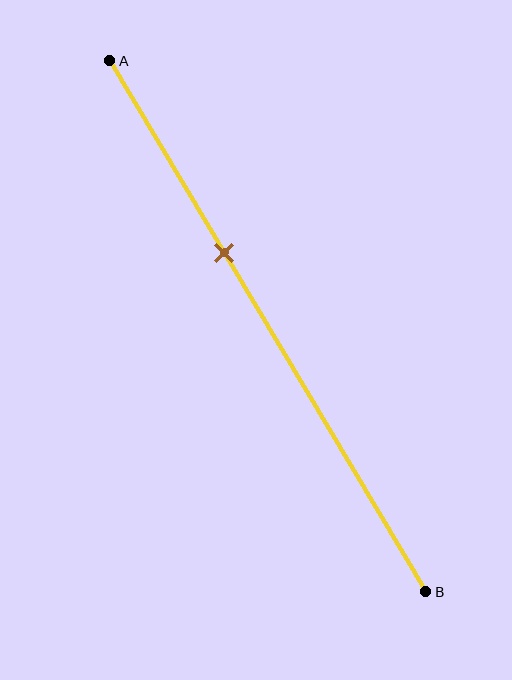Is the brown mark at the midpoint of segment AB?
No, the mark is at about 35% from A, not at the 50% midpoint.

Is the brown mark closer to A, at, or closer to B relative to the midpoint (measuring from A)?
The brown mark is closer to point A than the midpoint of segment AB.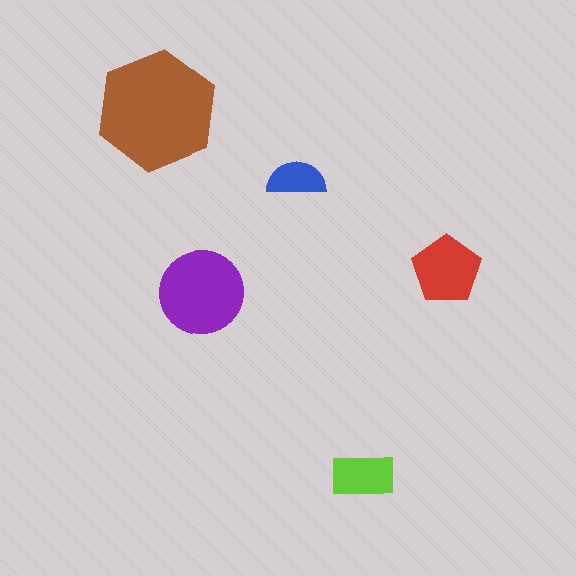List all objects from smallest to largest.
The blue semicircle, the lime rectangle, the red pentagon, the purple circle, the brown hexagon.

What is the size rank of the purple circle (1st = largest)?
2nd.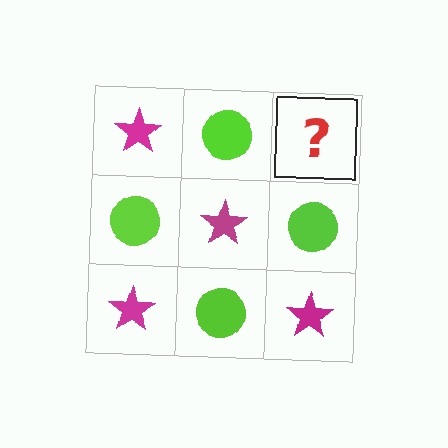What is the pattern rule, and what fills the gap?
The rule is that it alternates magenta star and lime circle in a checkerboard pattern. The gap should be filled with a magenta star.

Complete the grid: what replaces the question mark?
The question mark should be replaced with a magenta star.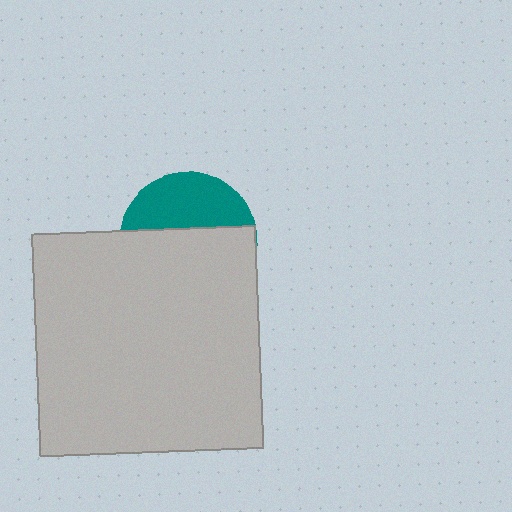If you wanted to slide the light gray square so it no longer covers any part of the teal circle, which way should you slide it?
Slide it down — that is the most direct way to separate the two shapes.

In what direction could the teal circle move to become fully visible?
The teal circle could move up. That would shift it out from behind the light gray square entirely.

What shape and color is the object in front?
The object in front is a light gray square.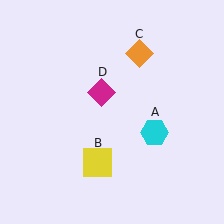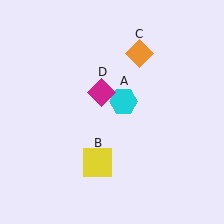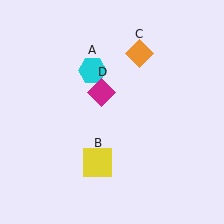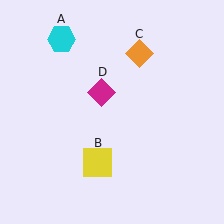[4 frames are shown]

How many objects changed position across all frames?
1 object changed position: cyan hexagon (object A).